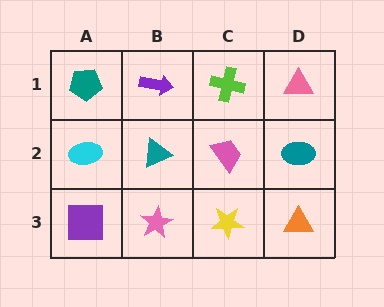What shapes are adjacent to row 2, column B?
A purple arrow (row 1, column B), a pink star (row 3, column B), a cyan ellipse (row 2, column A), a pink trapezoid (row 2, column C).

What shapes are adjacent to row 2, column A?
A teal pentagon (row 1, column A), a purple square (row 3, column A), a teal triangle (row 2, column B).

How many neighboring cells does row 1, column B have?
3.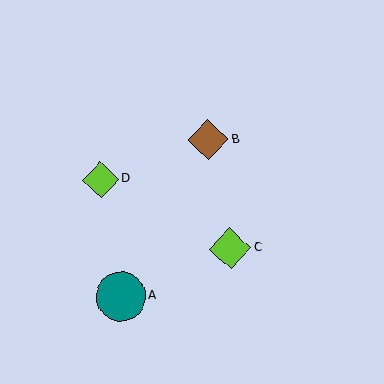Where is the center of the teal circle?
The center of the teal circle is at (121, 297).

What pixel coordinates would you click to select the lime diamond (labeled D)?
Click at (101, 180) to select the lime diamond D.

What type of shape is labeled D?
Shape D is a lime diamond.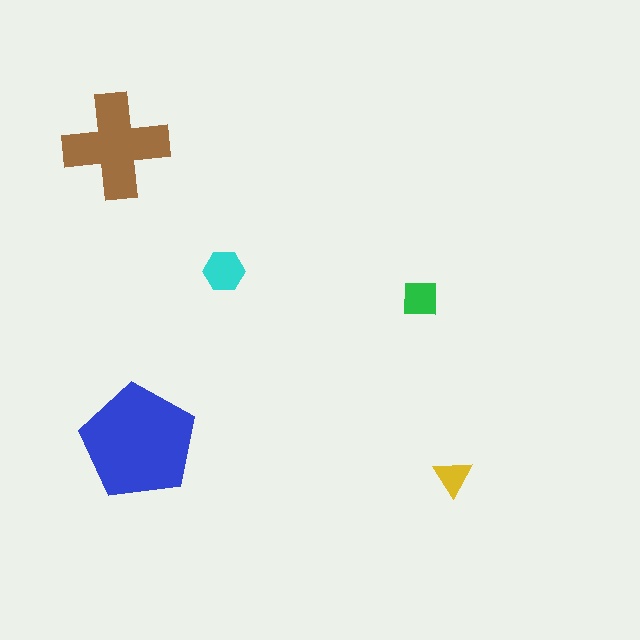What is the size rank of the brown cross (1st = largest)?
2nd.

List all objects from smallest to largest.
The yellow triangle, the green square, the cyan hexagon, the brown cross, the blue pentagon.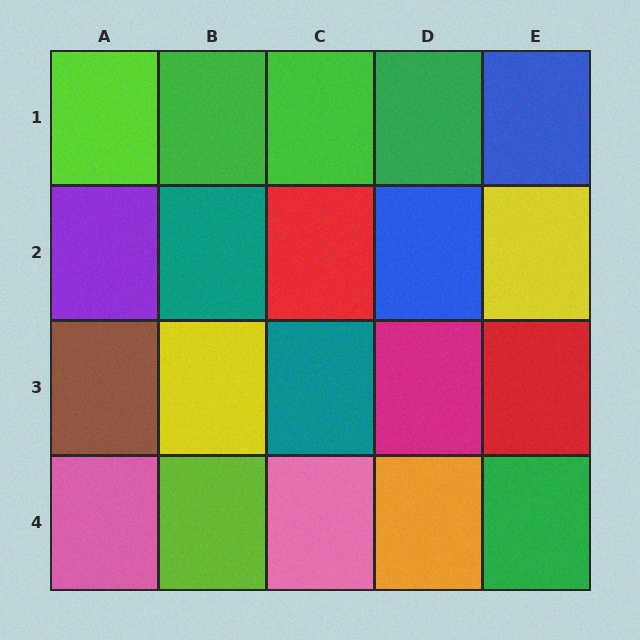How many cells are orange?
1 cell is orange.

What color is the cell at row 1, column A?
Lime.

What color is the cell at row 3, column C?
Teal.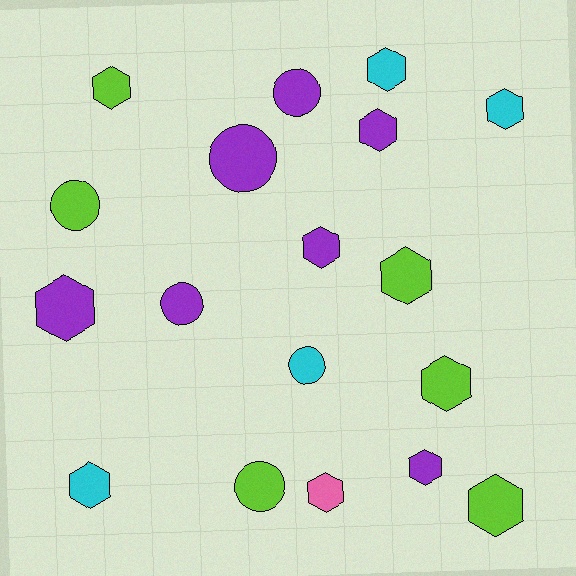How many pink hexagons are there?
There is 1 pink hexagon.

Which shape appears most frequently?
Hexagon, with 12 objects.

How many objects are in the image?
There are 18 objects.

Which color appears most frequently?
Purple, with 7 objects.